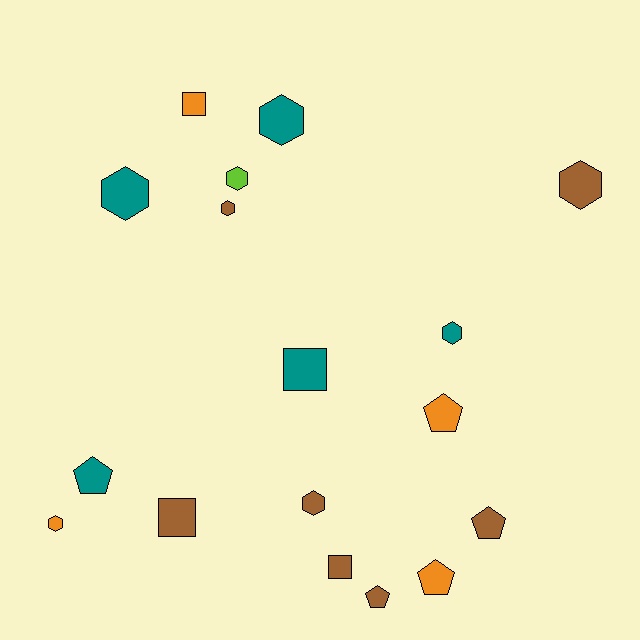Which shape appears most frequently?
Hexagon, with 8 objects.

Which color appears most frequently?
Brown, with 7 objects.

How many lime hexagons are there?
There is 1 lime hexagon.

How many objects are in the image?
There are 17 objects.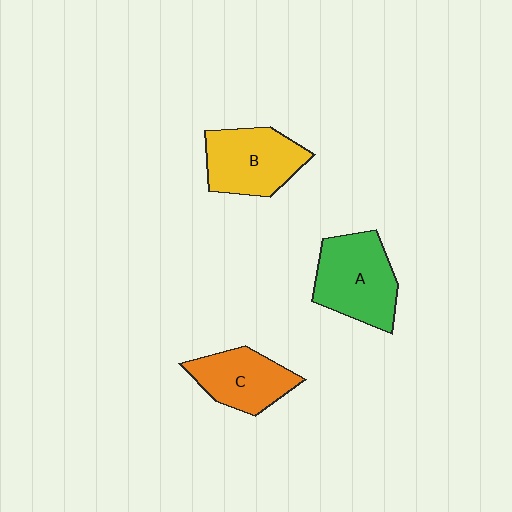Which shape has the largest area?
Shape A (green).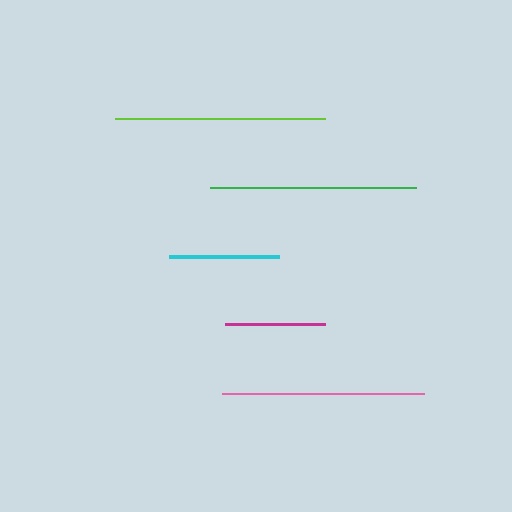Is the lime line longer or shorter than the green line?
The lime line is longer than the green line.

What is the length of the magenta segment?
The magenta segment is approximately 100 pixels long.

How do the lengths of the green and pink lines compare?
The green and pink lines are approximately the same length.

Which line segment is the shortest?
The magenta line is the shortest at approximately 100 pixels.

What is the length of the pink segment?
The pink segment is approximately 202 pixels long.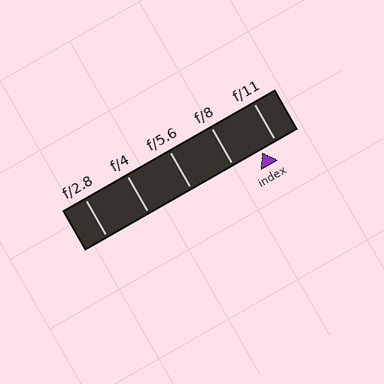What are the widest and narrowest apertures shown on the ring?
The widest aperture shown is f/2.8 and the narrowest is f/11.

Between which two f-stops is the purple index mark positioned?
The index mark is between f/8 and f/11.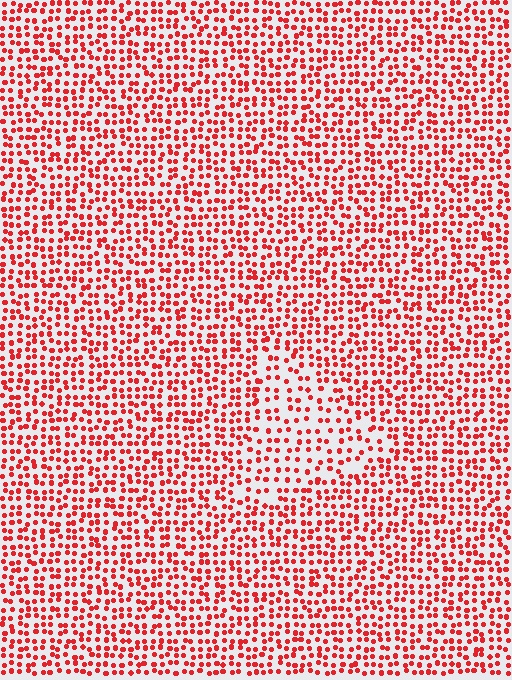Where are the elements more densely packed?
The elements are more densely packed outside the triangle boundary.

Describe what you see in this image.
The image contains small red elements arranged at two different densities. A triangle-shaped region is visible where the elements are less densely packed than the surrounding area.